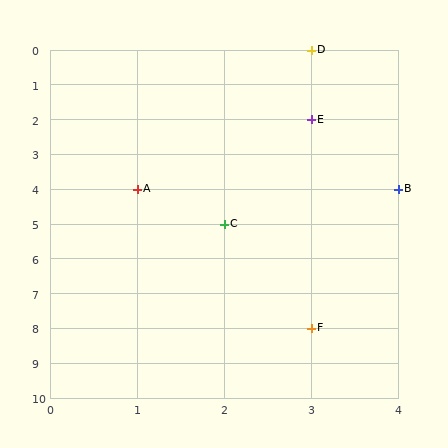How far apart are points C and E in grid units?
Points C and E are 1 column and 3 rows apart (about 3.2 grid units diagonally).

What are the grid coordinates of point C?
Point C is at grid coordinates (2, 5).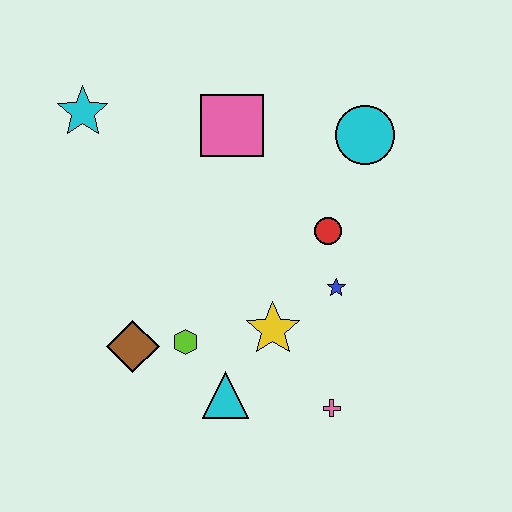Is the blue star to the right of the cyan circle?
No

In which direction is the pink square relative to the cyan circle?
The pink square is to the left of the cyan circle.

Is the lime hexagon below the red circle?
Yes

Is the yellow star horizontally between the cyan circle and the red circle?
No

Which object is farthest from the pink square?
The pink cross is farthest from the pink square.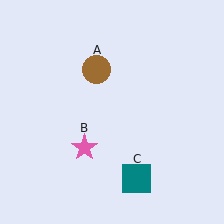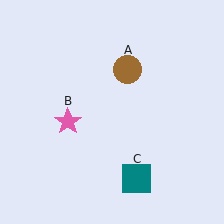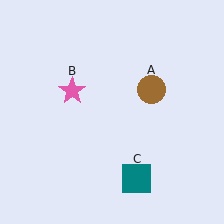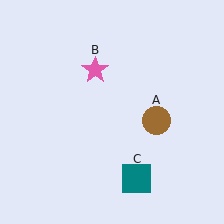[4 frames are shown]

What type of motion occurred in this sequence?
The brown circle (object A), pink star (object B) rotated clockwise around the center of the scene.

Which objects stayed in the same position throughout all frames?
Teal square (object C) remained stationary.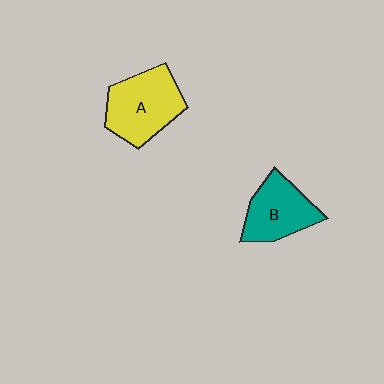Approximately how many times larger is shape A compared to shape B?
Approximately 1.2 times.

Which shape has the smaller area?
Shape B (teal).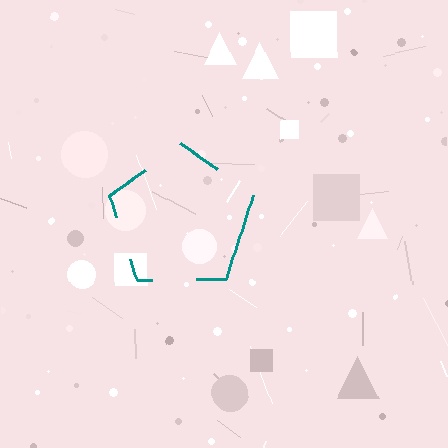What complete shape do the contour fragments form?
The contour fragments form a pentagon.